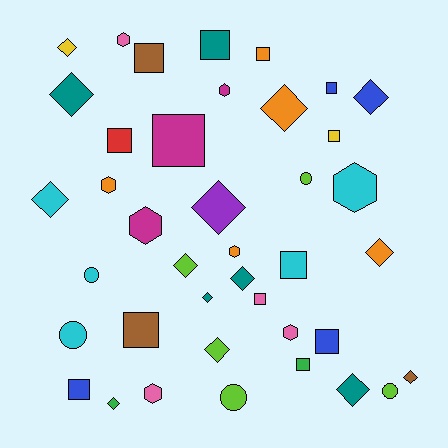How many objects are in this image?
There are 40 objects.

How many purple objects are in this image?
There is 1 purple object.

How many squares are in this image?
There are 13 squares.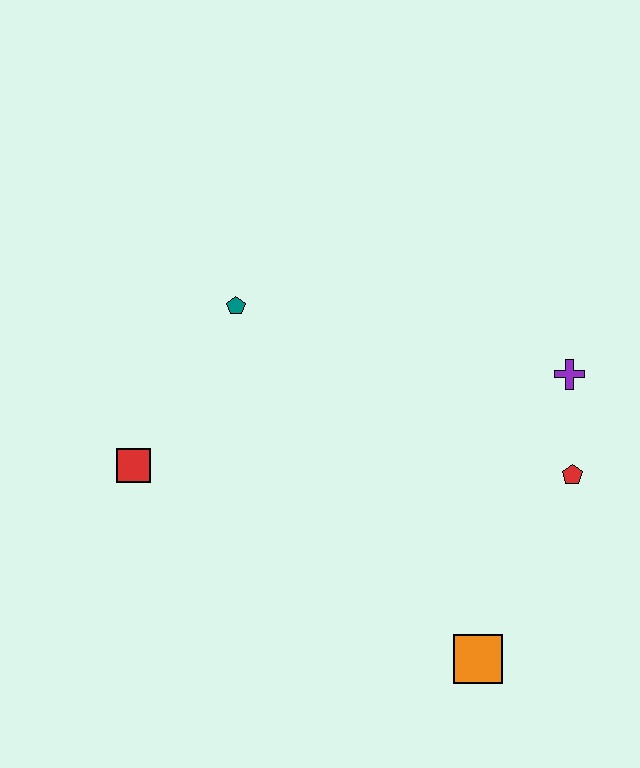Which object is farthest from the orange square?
The teal pentagon is farthest from the orange square.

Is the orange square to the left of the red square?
No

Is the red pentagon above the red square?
No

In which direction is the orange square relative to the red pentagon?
The orange square is below the red pentagon.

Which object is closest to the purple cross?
The red pentagon is closest to the purple cross.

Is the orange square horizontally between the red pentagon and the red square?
Yes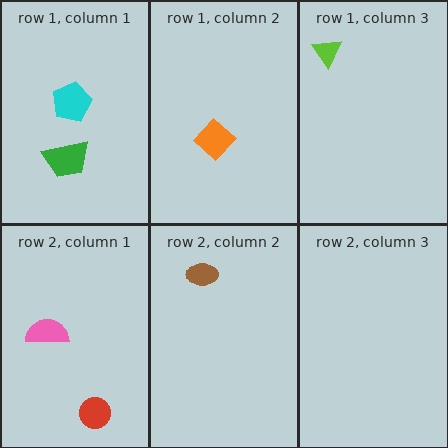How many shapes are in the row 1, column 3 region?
1.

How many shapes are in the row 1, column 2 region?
1.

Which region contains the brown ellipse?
The row 2, column 2 region.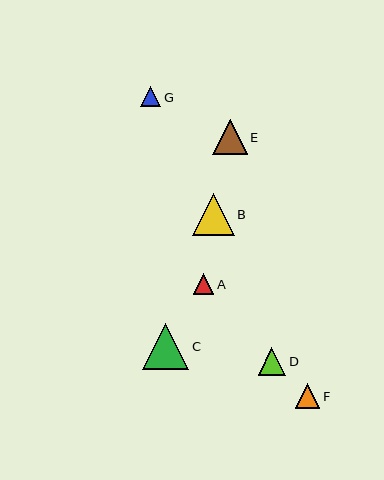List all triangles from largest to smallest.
From largest to smallest: C, B, E, D, F, A, G.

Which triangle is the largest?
Triangle C is the largest with a size of approximately 46 pixels.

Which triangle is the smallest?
Triangle G is the smallest with a size of approximately 20 pixels.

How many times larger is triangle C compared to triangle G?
Triangle C is approximately 2.3 times the size of triangle G.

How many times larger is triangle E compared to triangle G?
Triangle E is approximately 1.7 times the size of triangle G.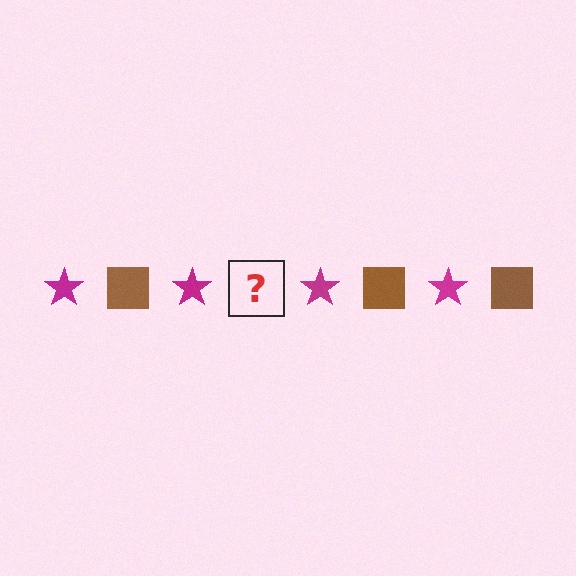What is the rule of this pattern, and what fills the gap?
The rule is that the pattern alternates between magenta star and brown square. The gap should be filled with a brown square.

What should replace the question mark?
The question mark should be replaced with a brown square.